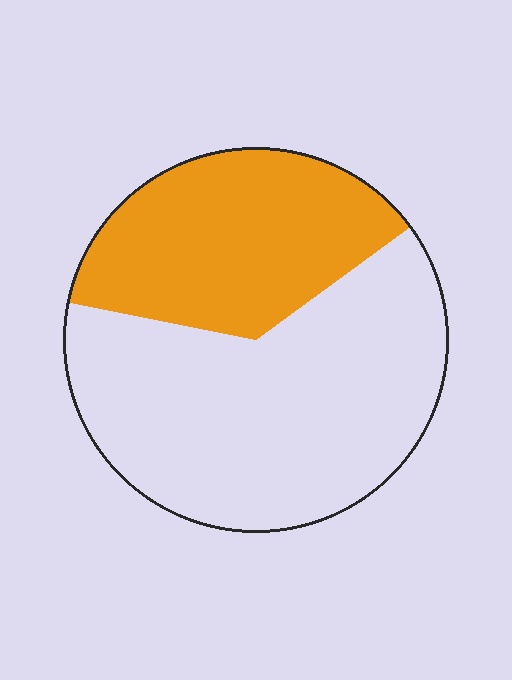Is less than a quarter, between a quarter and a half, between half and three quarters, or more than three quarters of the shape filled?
Between a quarter and a half.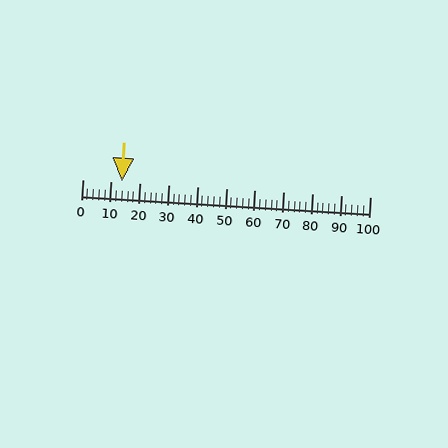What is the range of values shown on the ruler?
The ruler shows values from 0 to 100.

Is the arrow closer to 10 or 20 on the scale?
The arrow is closer to 10.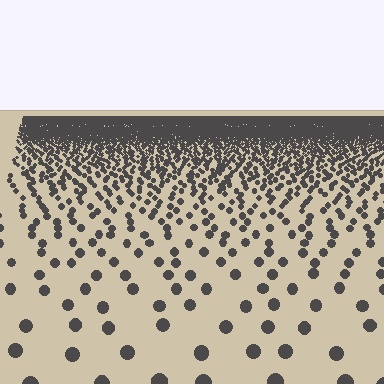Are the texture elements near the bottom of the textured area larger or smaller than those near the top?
Larger. Near the bottom, elements are closer to the viewer and appear at a bigger on-screen size.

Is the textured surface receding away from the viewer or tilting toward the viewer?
The surface is receding away from the viewer. Texture elements get smaller and denser toward the top.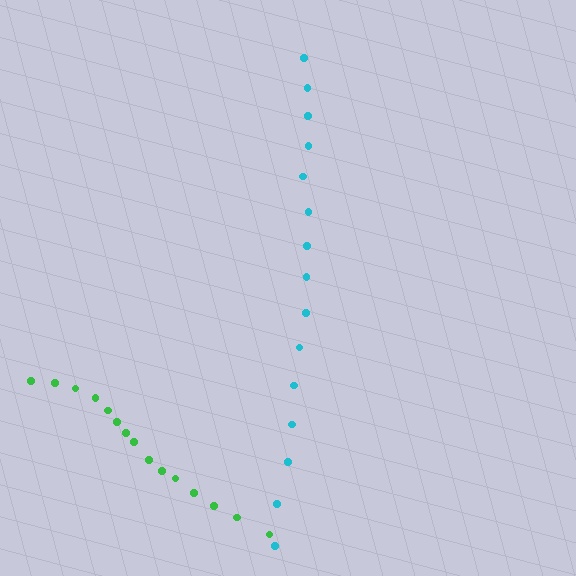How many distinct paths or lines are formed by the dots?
There are 2 distinct paths.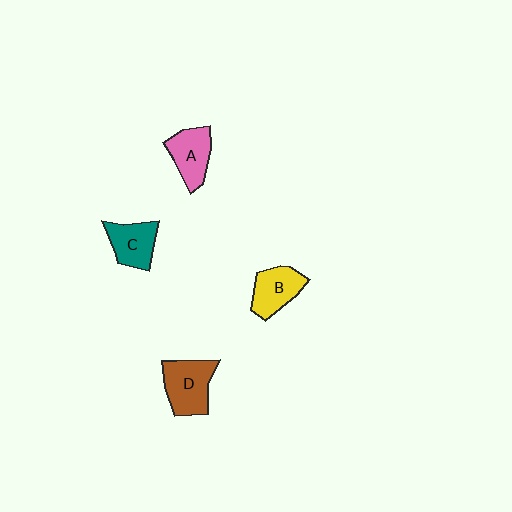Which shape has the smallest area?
Shape C (teal).